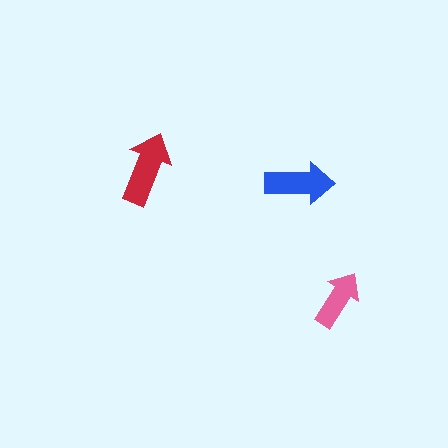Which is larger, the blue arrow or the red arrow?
The red one.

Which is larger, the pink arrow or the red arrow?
The red one.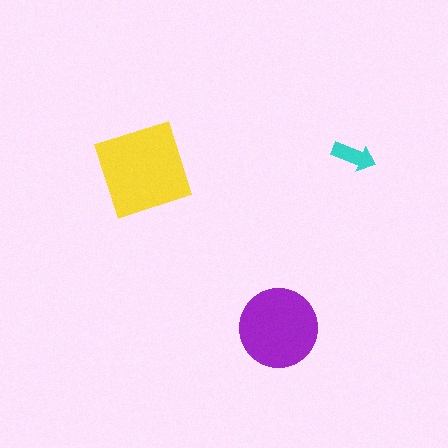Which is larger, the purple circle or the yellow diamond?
The yellow diamond.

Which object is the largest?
The yellow diamond.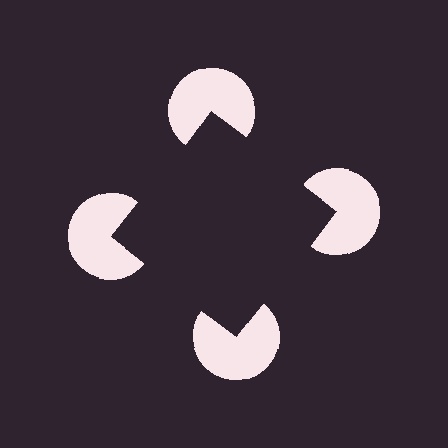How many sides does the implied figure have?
4 sides.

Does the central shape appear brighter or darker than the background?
It typically appears slightly darker than the background, even though no actual brightness change is drawn.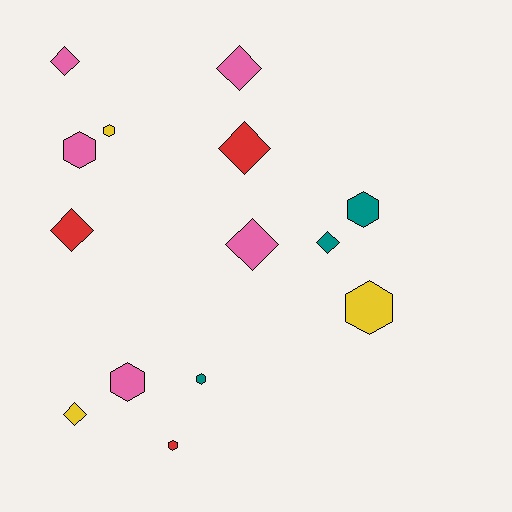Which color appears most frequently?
Pink, with 5 objects.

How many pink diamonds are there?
There are 3 pink diamonds.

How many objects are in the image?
There are 14 objects.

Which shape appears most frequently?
Diamond, with 7 objects.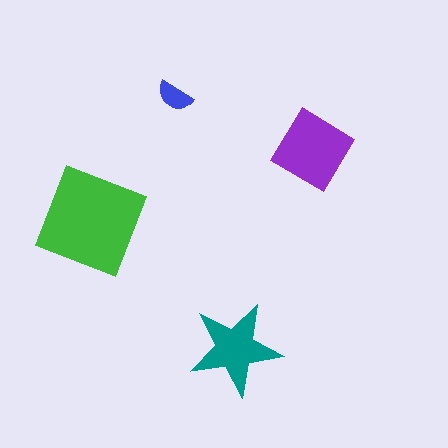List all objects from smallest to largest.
The blue semicircle, the teal star, the purple diamond, the green square.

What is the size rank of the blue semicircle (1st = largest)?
4th.